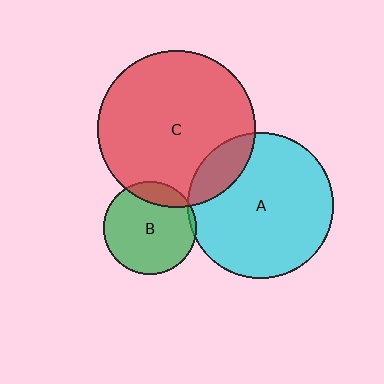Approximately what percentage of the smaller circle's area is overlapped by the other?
Approximately 15%.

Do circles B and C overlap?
Yes.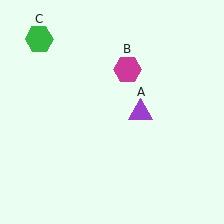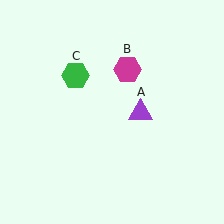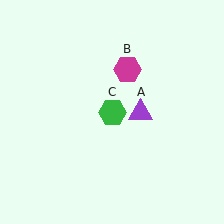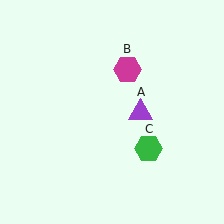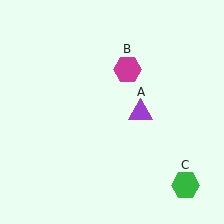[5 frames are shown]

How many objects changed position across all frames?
1 object changed position: green hexagon (object C).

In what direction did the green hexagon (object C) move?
The green hexagon (object C) moved down and to the right.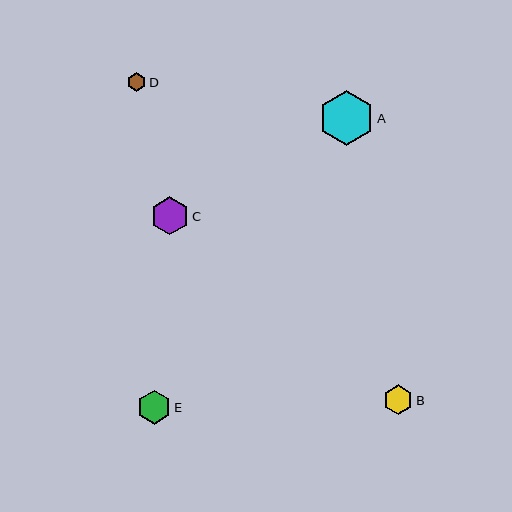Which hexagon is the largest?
Hexagon A is the largest with a size of approximately 55 pixels.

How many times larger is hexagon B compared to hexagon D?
Hexagon B is approximately 1.6 times the size of hexagon D.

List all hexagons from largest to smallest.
From largest to smallest: A, C, E, B, D.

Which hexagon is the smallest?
Hexagon D is the smallest with a size of approximately 18 pixels.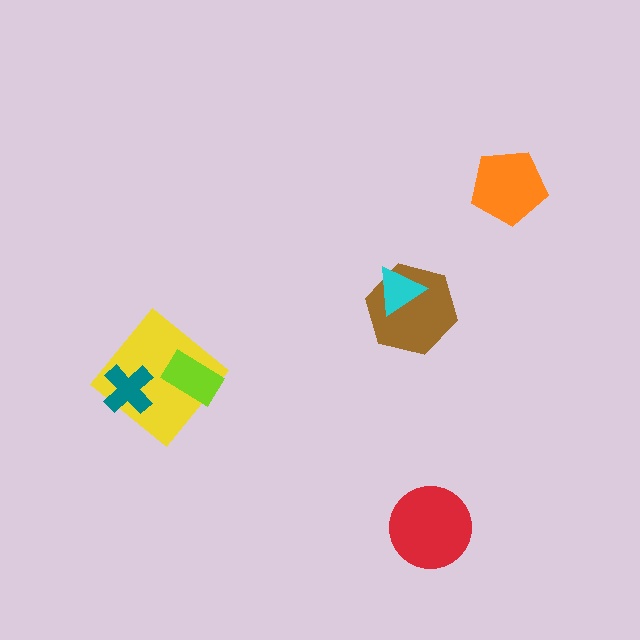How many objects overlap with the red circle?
0 objects overlap with the red circle.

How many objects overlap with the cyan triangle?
1 object overlaps with the cyan triangle.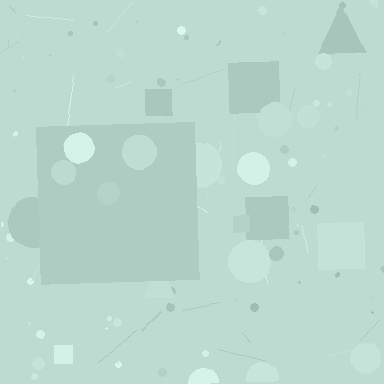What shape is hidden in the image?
A square is hidden in the image.